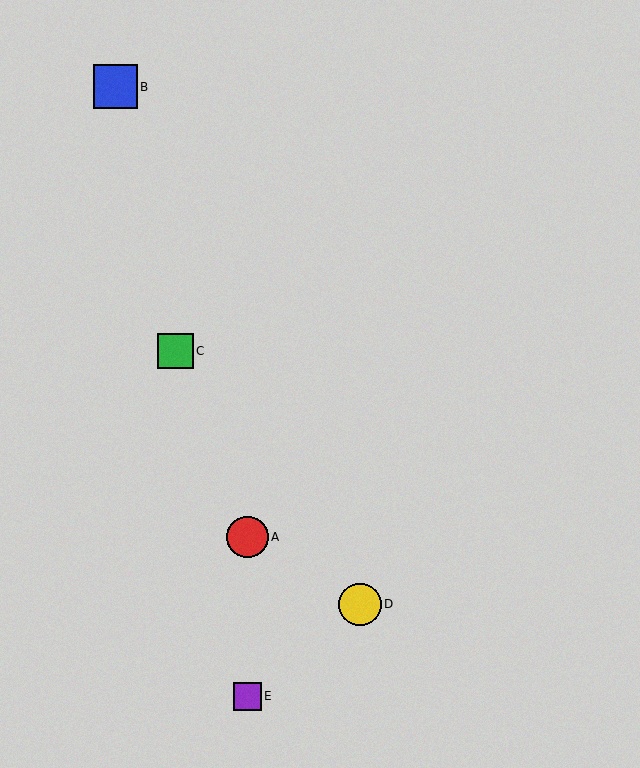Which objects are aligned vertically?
Objects A, E are aligned vertically.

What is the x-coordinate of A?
Object A is at x≈248.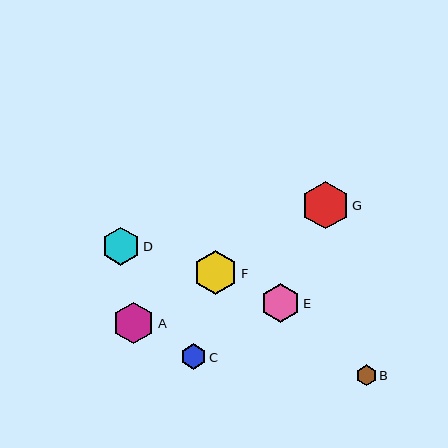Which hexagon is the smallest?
Hexagon B is the smallest with a size of approximately 21 pixels.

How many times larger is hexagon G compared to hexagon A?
Hexagon G is approximately 1.2 times the size of hexagon A.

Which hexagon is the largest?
Hexagon G is the largest with a size of approximately 48 pixels.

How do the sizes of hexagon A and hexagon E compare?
Hexagon A and hexagon E are approximately the same size.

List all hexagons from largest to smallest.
From largest to smallest: G, F, A, E, D, C, B.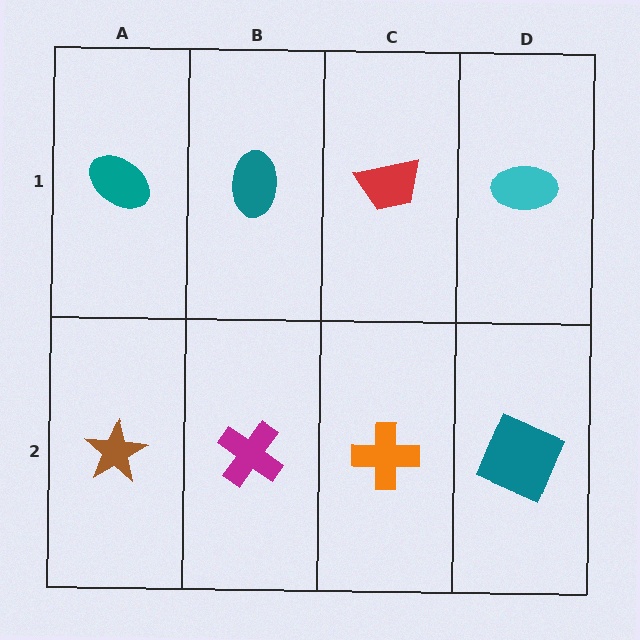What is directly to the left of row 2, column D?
An orange cross.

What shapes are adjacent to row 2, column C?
A red trapezoid (row 1, column C), a magenta cross (row 2, column B), a teal square (row 2, column D).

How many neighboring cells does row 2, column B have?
3.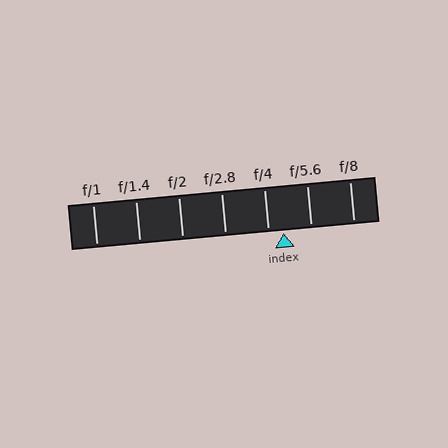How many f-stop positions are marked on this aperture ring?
There are 7 f-stop positions marked.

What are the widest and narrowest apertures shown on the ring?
The widest aperture shown is f/1 and the narrowest is f/8.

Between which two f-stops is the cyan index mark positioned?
The index mark is between f/4 and f/5.6.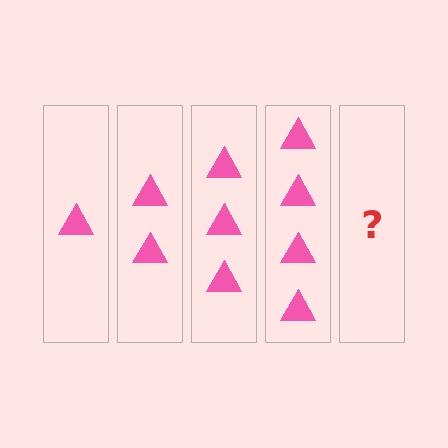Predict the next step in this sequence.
The next step is 5 triangles.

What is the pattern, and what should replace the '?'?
The pattern is that each step adds one more triangle. The '?' should be 5 triangles.